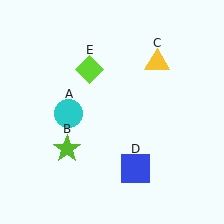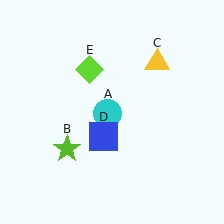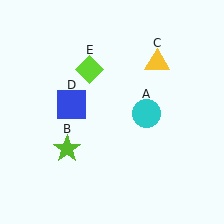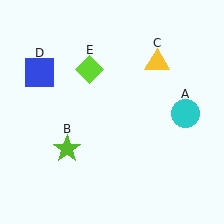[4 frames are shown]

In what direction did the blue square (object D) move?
The blue square (object D) moved up and to the left.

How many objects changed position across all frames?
2 objects changed position: cyan circle (object A), blue square (object D).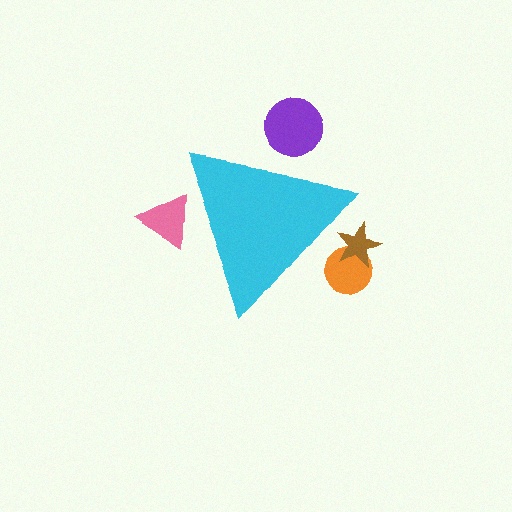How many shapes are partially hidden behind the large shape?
4 shapes are partially hidden.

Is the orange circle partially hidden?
Yes, the orange circle is partially hidden behind the cyan triangle.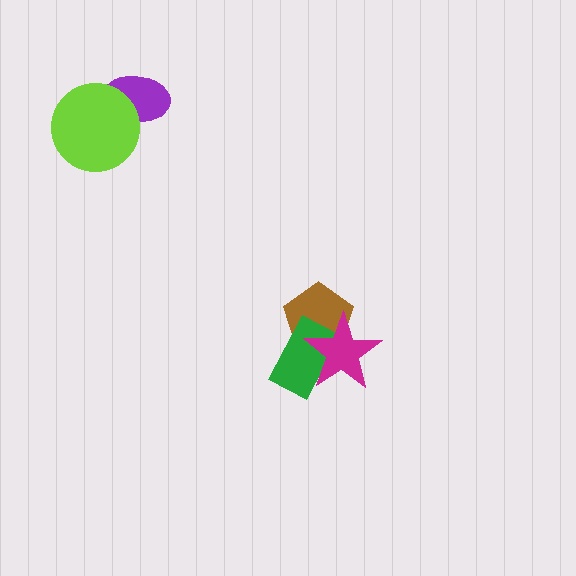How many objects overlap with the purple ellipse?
1 object overlaps with the purple ellipse.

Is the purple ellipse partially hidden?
Yes, it is partially covered by another shape.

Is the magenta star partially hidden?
No, no other shape covers it.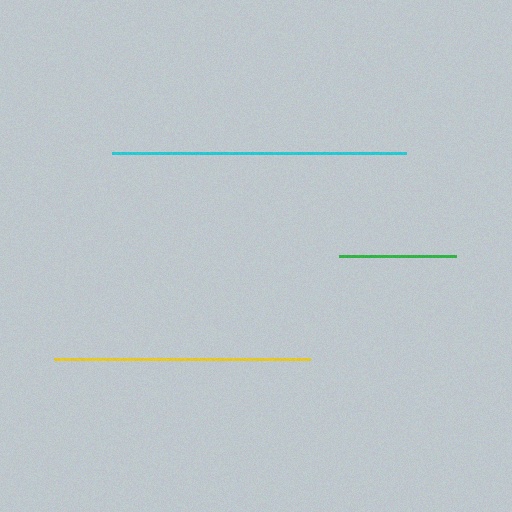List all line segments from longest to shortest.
From longest to shortest: cyan, yellow, green.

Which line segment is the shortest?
The green line is the shortest at approximately 117 pixels.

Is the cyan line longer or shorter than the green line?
The cyan line is longer than the green line.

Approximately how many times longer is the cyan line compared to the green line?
The cyan line is approximately 2.5 times the length of the green line.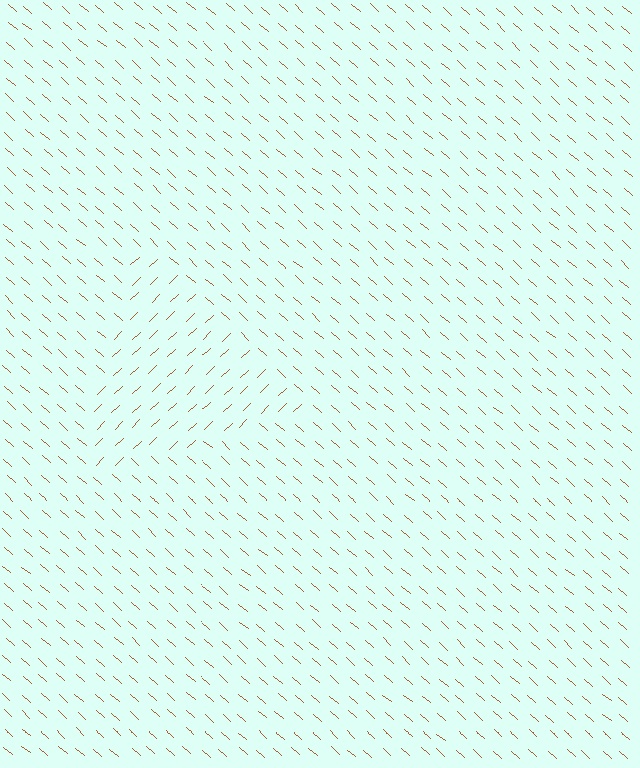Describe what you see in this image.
The image is filled with small brown line segments. A triangle region in the image has lines oriented differently from the surrounding lines, creating a visible texture boundary.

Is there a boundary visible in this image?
Yes, there is a texture boundary formed by a change in line orientation.